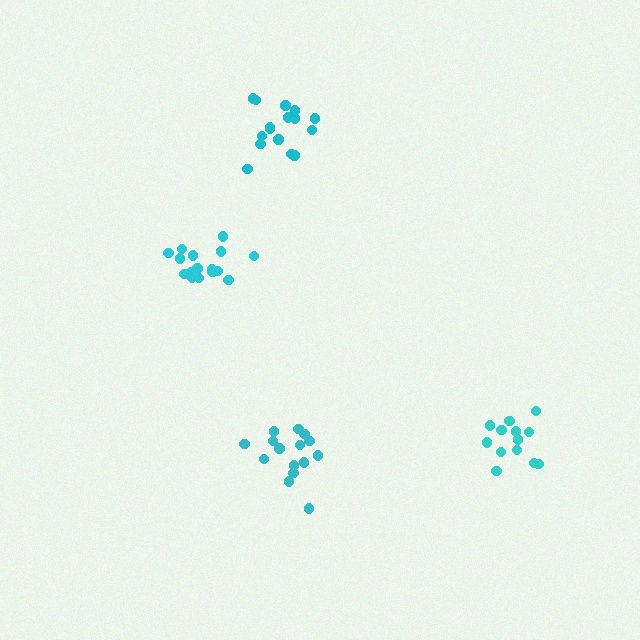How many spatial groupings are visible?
There are 4 spatial groupings.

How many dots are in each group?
Group 1: 15 dots, Group 2: 17 dots, Group 3: 16 dots, Group 4: 13 dots (61 total).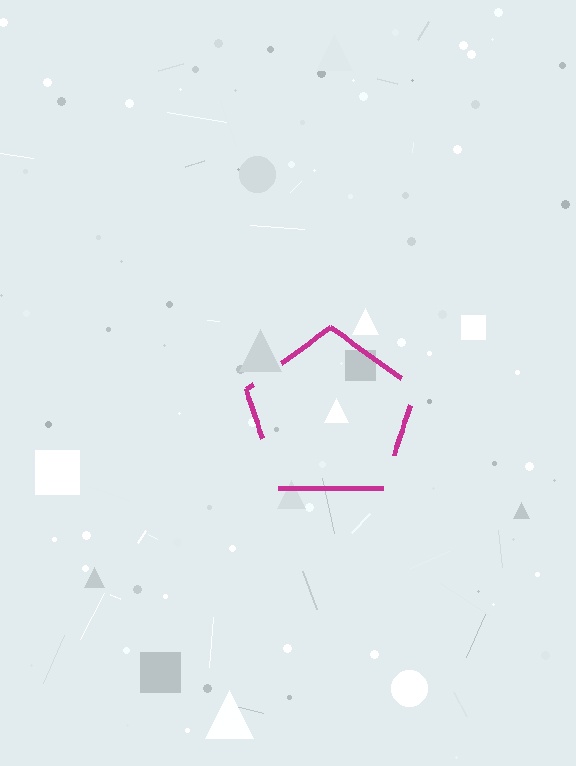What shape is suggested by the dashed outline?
The dashed outline suggests a pentagon.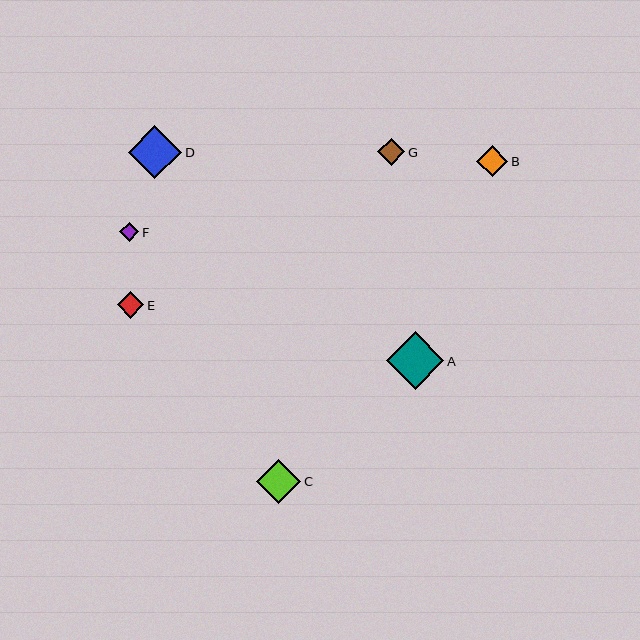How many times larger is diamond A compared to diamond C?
Diamond A is approximately 1.3 times the size of diamond C.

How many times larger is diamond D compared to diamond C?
Diamond D is approximately 1.2 times the size of diamond C.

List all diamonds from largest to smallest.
From largest to smallest: A, D, C, B, G, E, F.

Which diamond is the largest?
Diamond A is the largest with a size of approximately 58 pixels.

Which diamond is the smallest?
Diamond F is the smallest with a size of approximately 19 pixels.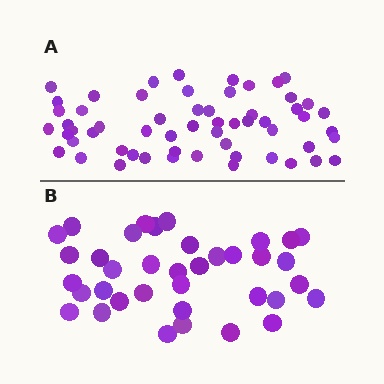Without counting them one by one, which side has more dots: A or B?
Region A (the top region) has more dots.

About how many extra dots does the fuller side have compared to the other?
Region A has approximately 20 more dots than region B.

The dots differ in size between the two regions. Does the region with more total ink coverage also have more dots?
No. Region B has more total ink coverage because its dots are larger, but region A actually contains more individual dots. Total area can be misleading — the number of items is what matters here.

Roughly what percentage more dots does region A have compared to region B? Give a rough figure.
About 55% more.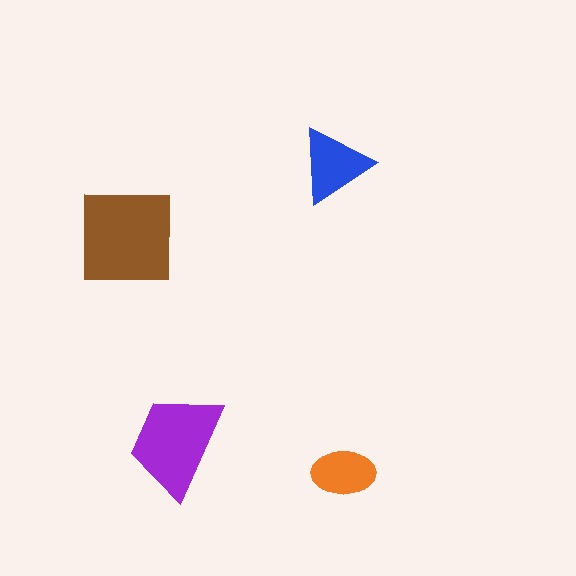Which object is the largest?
The brown square.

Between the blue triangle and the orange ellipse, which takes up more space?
The blue triangle.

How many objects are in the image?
There are 4 objects in the image.